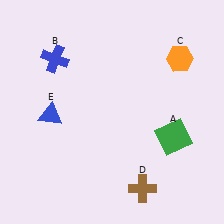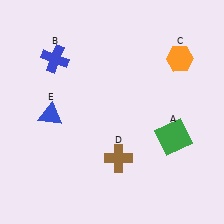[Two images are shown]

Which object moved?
The brown cross (D) moved up.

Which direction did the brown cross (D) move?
The brown cross (D) moved up.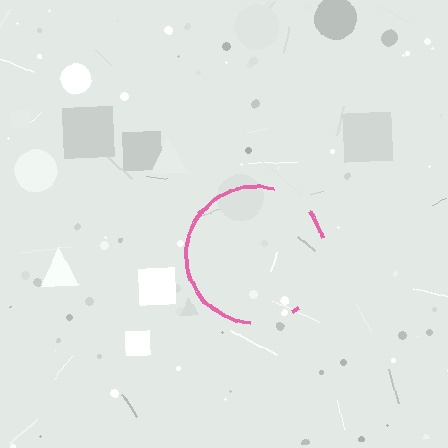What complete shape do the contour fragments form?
The contour fragments form a circle.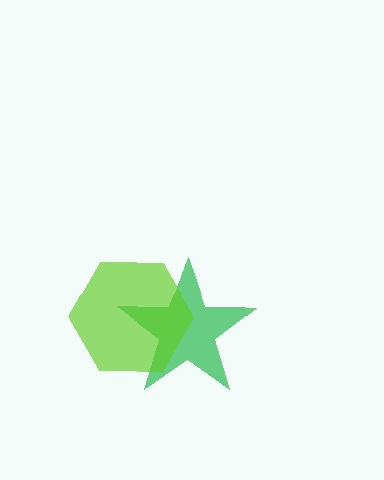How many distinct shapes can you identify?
There are 2 distinct shapes: a green star, a lime hexagon.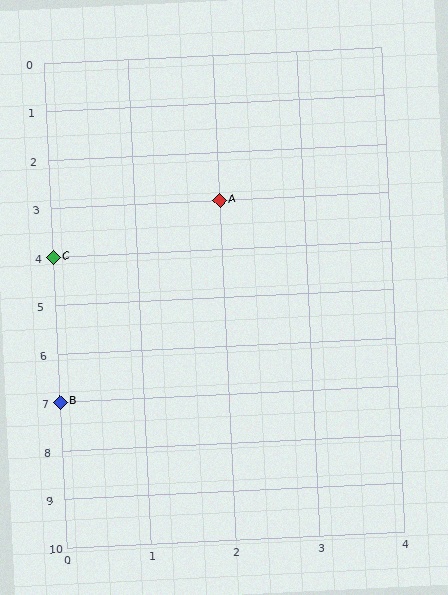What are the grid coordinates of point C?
Point C is at grid coordinates (0, 4).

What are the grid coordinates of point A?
Point A is at grid coordinates (2, 3).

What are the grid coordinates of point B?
Point B is at grid coordinates (0, 7).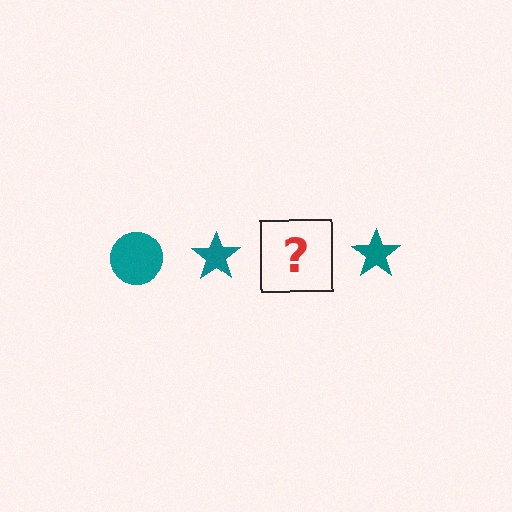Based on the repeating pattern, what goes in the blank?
The blank should be a teal circle.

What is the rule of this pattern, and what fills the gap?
The rule is that the pattern cycles through circle, star shapes in teal. The gap should be filled with a teal circle.